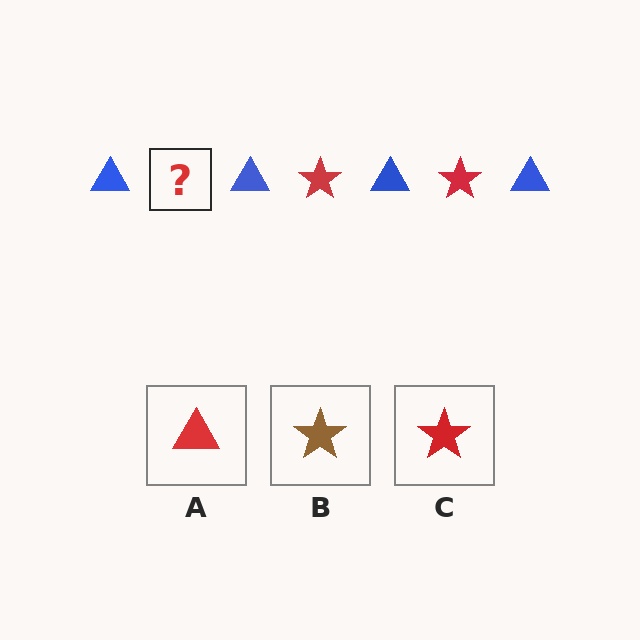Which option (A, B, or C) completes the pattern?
C.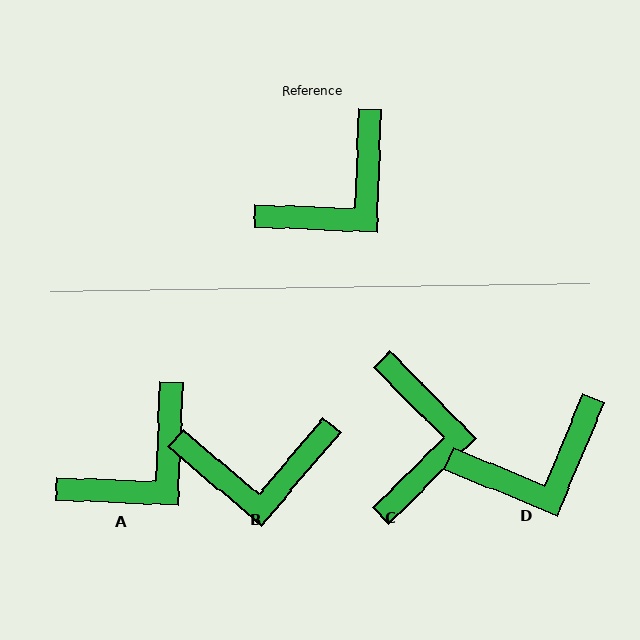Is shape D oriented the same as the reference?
No, it is off by about 20 degrees.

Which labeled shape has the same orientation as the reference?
A.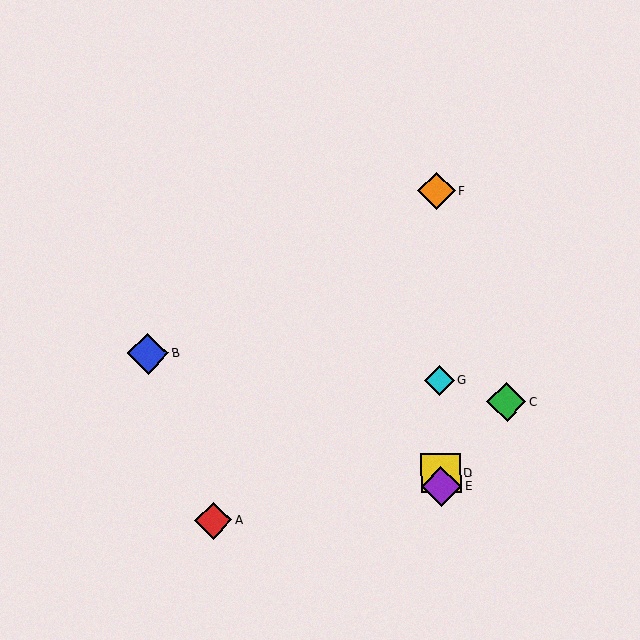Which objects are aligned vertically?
Objects D, E, F, G are aligned vertically.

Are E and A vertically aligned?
No, E is at x≈441 and A is at x≈213.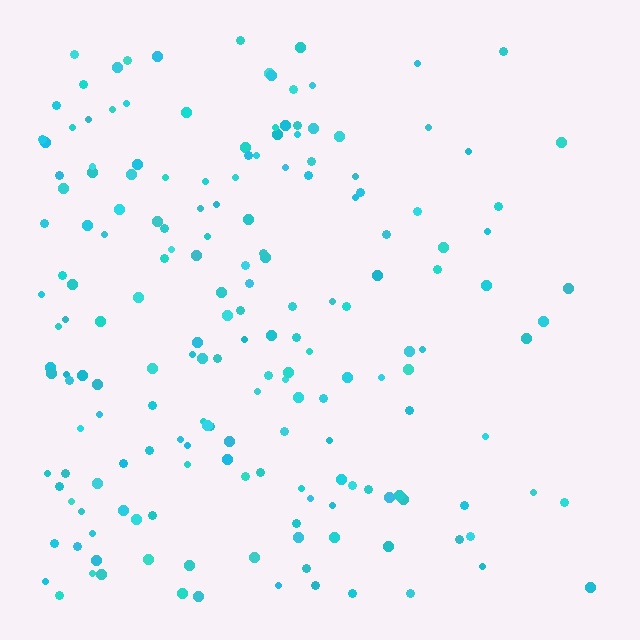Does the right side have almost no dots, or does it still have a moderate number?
Still a moderate number, just noticeably fewer than the left.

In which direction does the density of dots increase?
From right to left, with the left side densest.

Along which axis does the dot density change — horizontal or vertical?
Horizontal.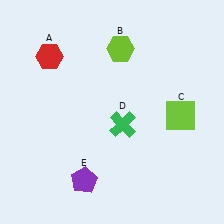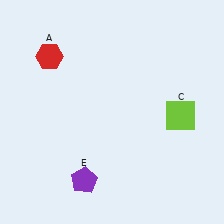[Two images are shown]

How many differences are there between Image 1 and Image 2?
There are 2 differences between the two images.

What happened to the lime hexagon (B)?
The lime hexagon (B) was removed in Image 2. It was in the top-right area of Image 1.